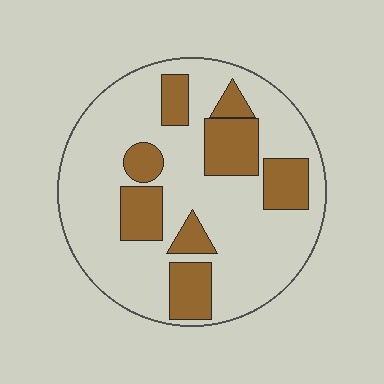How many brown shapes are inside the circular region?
8.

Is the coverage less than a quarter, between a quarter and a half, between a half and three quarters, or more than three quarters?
Between a quarter and a half.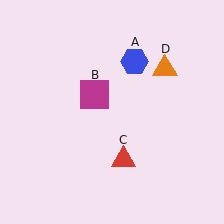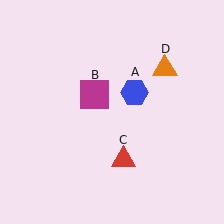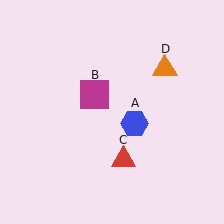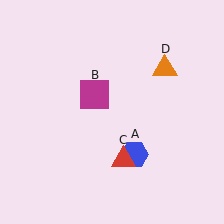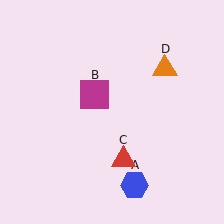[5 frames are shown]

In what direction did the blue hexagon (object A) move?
The blue hexagon (object A) moved down.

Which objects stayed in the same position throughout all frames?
Magenta square (object B) and red triangle (object C) and orange triangle (object D) remained stationary.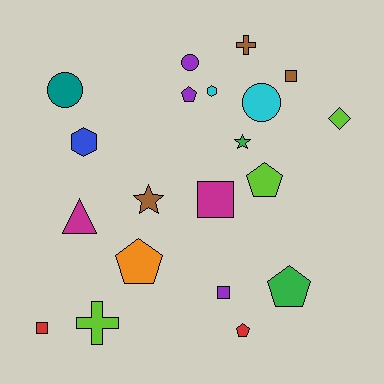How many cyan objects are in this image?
There are 2 cyan objects.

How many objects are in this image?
There are 20 objects.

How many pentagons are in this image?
There are 5 pentagons.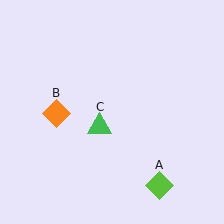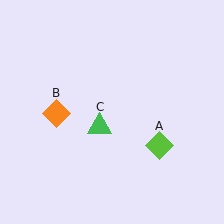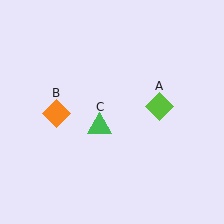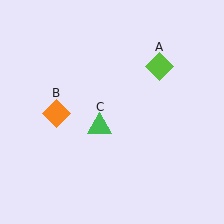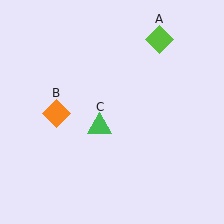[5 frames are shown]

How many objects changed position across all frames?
1 object changed position: lime diamond (object A).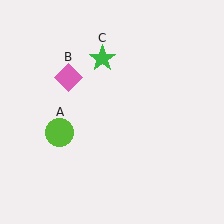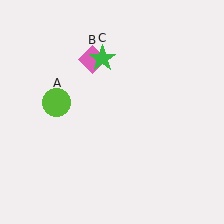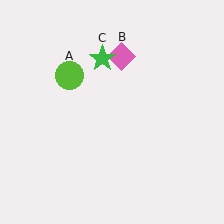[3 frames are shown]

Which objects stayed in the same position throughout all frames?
Green star (object C) remained stationary.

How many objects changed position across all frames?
2 objects changed position: lime circle (object A), pink diamond (object B).